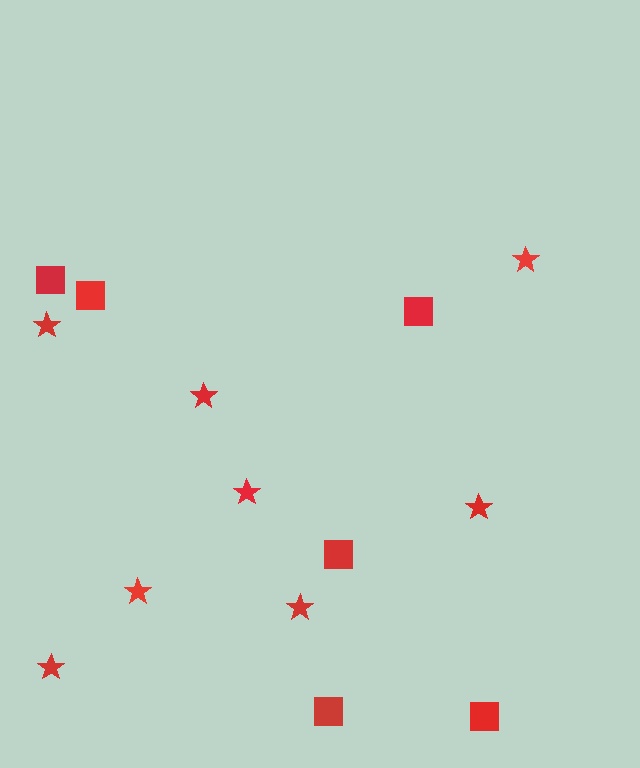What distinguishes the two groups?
There are 2 groups: one group of stars (8) and one group of squares (6).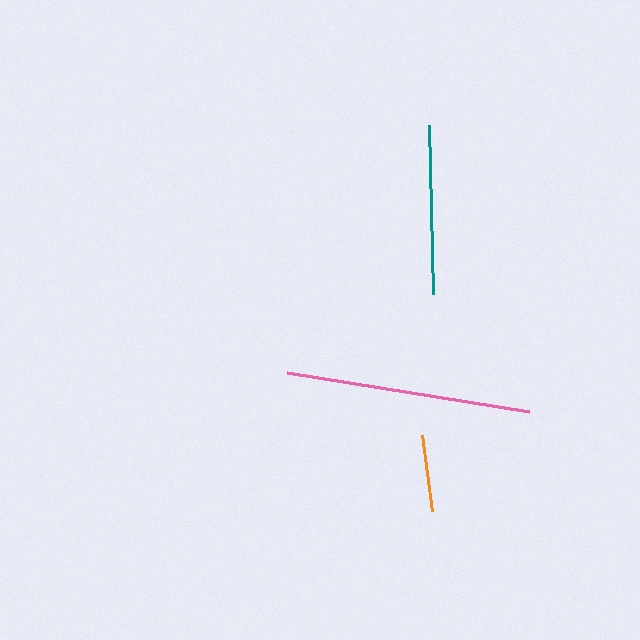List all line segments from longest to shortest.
From longest to shortest: pink, teal, orange.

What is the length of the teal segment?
The teal segment is approximately 169 pixels long.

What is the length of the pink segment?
The pink segment is approximately 245 pixels long.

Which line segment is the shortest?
The orange line is the shortest at approximately 77 pixels.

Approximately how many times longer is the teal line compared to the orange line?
The teal line is approximately 2.2 times the length of the orange line.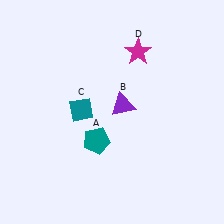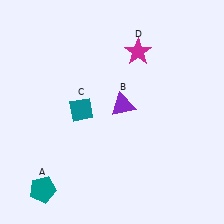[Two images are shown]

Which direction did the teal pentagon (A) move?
The teal pentagon (A) moved left.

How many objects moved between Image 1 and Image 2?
1 object moved between the two images.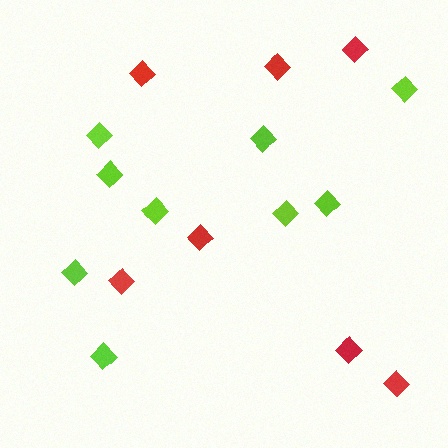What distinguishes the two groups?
There are 2 groups: one group of red diamonds (7) and one group of lime diamonds (9).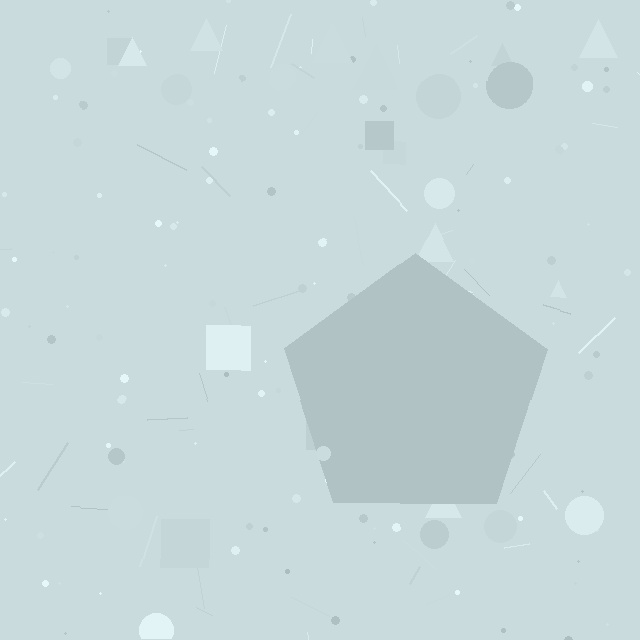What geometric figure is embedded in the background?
A pentagon is embedded in the background.